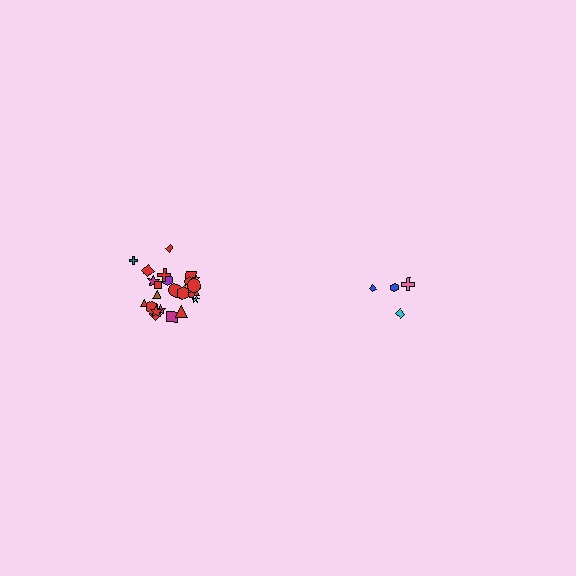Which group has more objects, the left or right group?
The left group.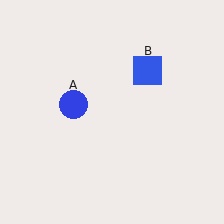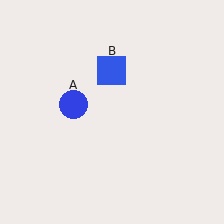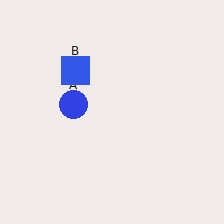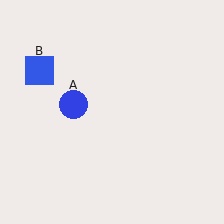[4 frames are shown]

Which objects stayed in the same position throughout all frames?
Blue circle (object A) remained stationary.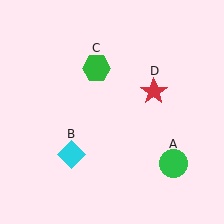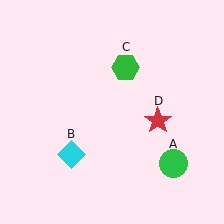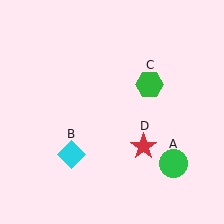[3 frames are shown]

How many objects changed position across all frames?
2 objects changed position: green hexagon (object C), red star (object D).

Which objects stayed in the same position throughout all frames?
Green circle (object A) and cyan diamond (object B) remained stationary.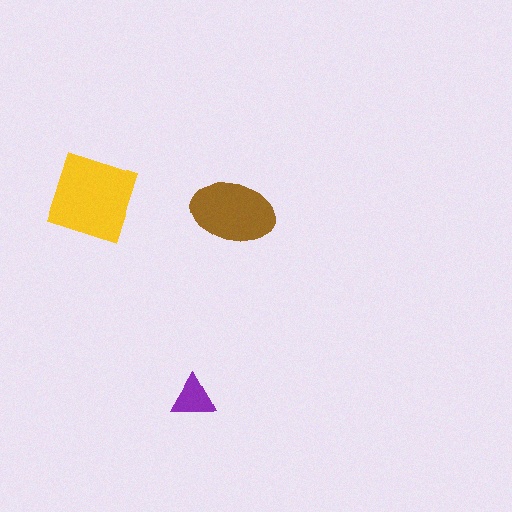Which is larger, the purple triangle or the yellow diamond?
The yellow diamond.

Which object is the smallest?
The purple triangle.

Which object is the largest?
The yellow diamond.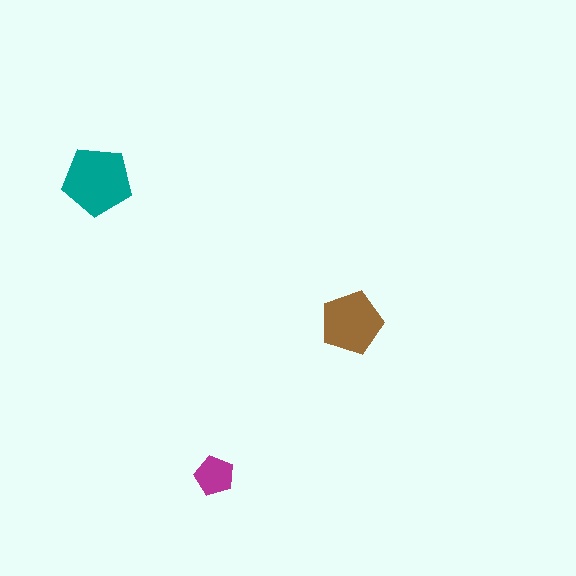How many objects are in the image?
There are 3 objects in the image.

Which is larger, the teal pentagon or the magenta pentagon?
The teal one.